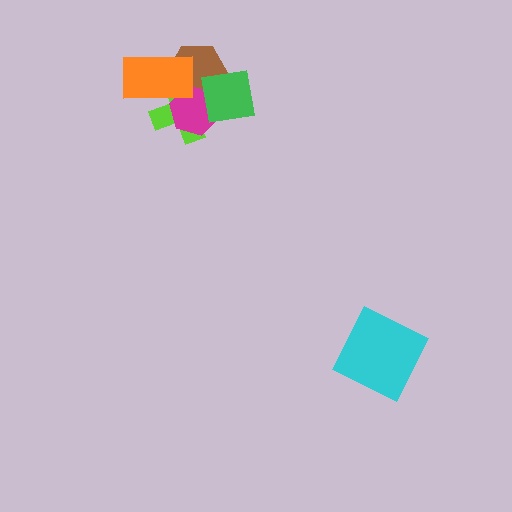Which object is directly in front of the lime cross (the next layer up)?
The magenta hexagon is directly in front of the lime cross.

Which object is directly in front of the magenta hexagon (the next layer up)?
The orange rectangle is directly in front of the magenta hexagon.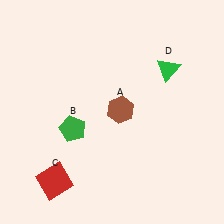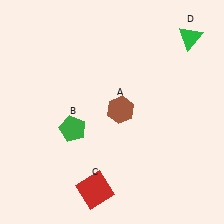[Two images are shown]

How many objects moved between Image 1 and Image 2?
2 objects moved between the two images.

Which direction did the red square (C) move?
The red square (C) moved right.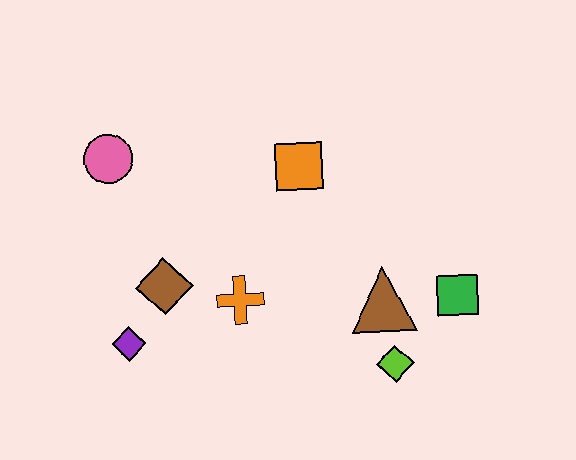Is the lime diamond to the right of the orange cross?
Yes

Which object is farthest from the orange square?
The purple diamond is farthest from the orange square.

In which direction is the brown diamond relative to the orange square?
The brown diamond is to the left of the orange square.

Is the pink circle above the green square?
Yes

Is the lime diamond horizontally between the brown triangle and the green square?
Yes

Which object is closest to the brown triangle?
The lime diamond is closest to the brown triangle.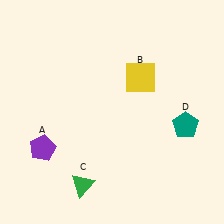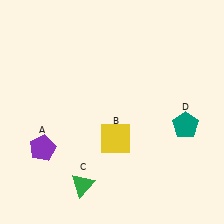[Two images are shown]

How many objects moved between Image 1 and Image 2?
1 object moved between the two images.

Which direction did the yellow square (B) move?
The yellow square (B) moved down.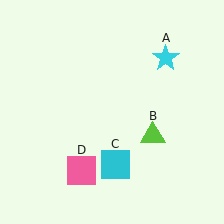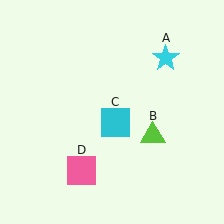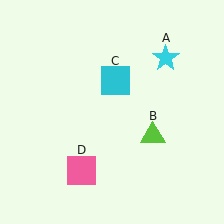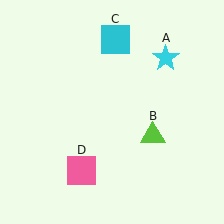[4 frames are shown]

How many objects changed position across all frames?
1 object changed position: cyan square (object C).